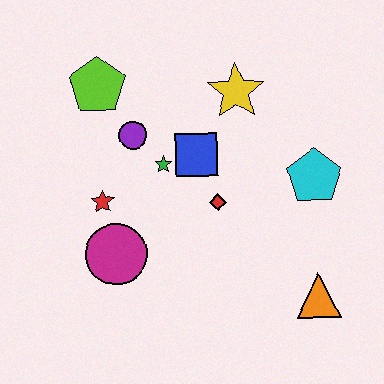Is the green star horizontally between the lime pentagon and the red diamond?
Yes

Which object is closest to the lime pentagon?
The purple circle is closest to the lime pentagon.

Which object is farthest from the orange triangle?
The lime pentagon is farthest from the orange triangle.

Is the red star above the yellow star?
No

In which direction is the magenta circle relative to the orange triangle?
The magenta circle is to the left of the orange triangle.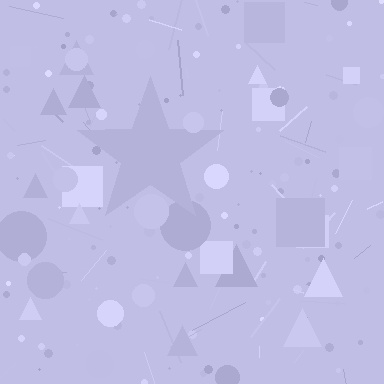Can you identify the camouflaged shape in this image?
The camouflaged shape is a star.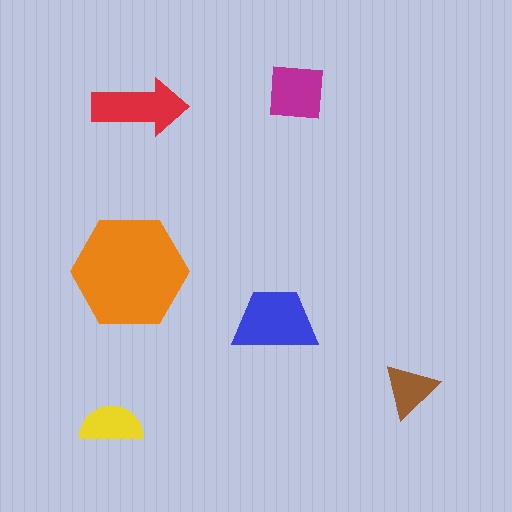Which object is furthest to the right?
The brown triangle is rightmost.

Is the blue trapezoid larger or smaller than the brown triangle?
Larger.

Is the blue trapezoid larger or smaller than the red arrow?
Larger.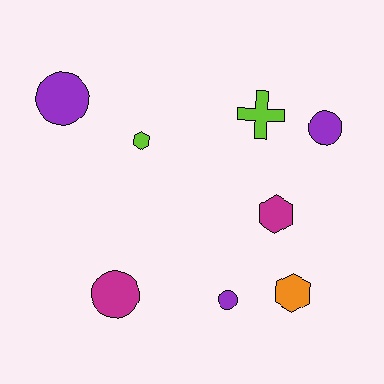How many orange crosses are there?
There are no orange crosses.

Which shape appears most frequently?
Circle, with 4 objects.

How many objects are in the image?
There are 8 objects.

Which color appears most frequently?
Purple, with 3 objects.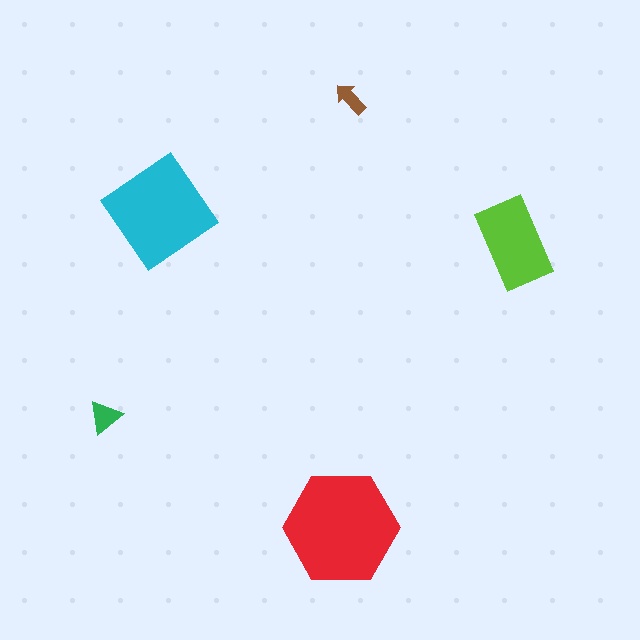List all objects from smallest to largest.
The brown arrow, the green triangle, the lime rectangle, the cyan diamond, the red hexagon.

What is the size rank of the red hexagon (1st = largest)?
1st.